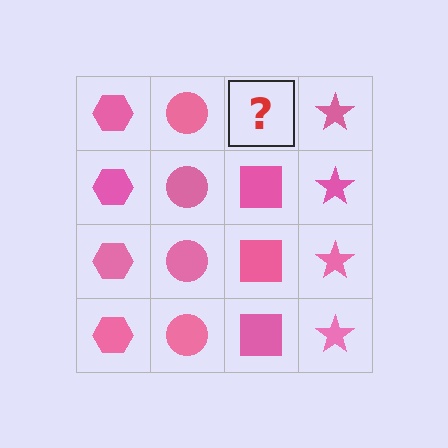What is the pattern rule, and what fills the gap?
The rule is that each column has a consistent shape. The gap should be filled with a pink square.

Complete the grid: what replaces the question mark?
The question mark should be replaced with a pink square.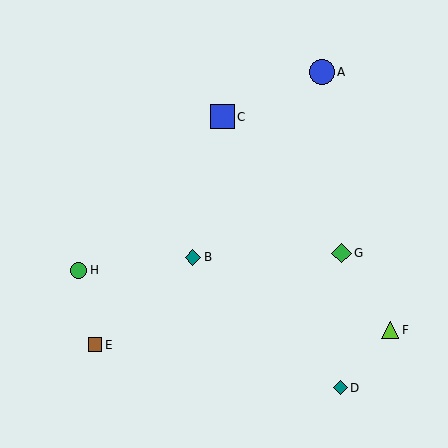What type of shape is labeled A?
Shape A is a blue circle.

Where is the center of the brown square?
The center of the brown square is at (95, 345).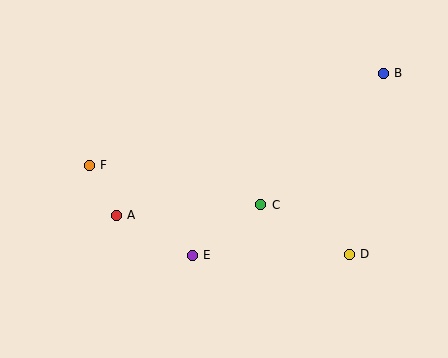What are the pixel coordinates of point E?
Point E is at (192, 255).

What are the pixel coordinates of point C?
Point C is at (261, 205).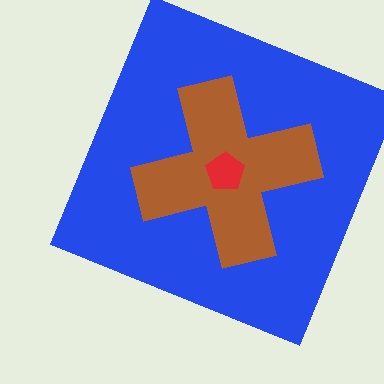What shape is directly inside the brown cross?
The red pentagon.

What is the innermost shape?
The red pentagon.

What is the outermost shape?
The blue square.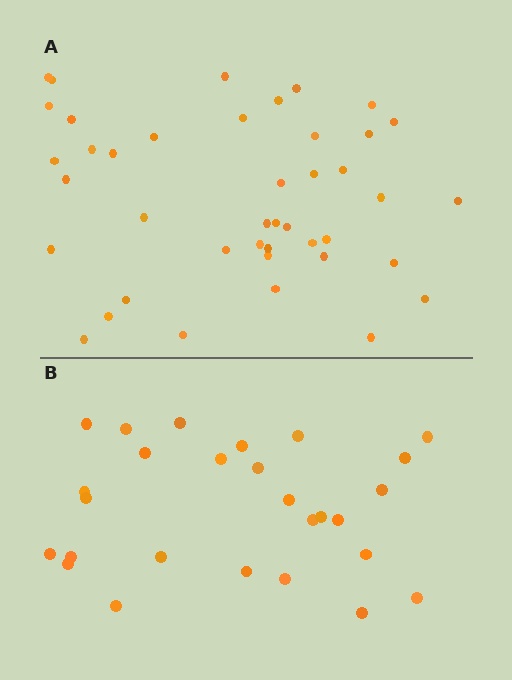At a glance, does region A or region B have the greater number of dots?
Region A (the top region) has more dots.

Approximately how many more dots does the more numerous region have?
Region A has approximately 15 more dots than region B.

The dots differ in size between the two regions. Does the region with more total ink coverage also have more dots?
No. Region B has more total ink coverage because its dots are larger, but region A actually contains more individual dots. Total area can be misleading — the number of items is what matters here.